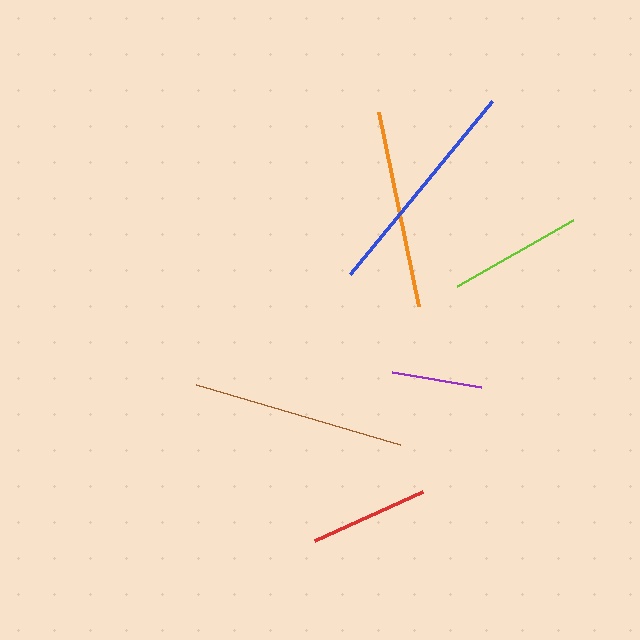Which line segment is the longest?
The blue line is the longest at approximately 224 pixels.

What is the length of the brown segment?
The brown segment is approximately 212 pixels long.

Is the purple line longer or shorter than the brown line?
The brown line is longer than the purple line.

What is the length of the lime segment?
The lime segment is approximately 134 pixels long.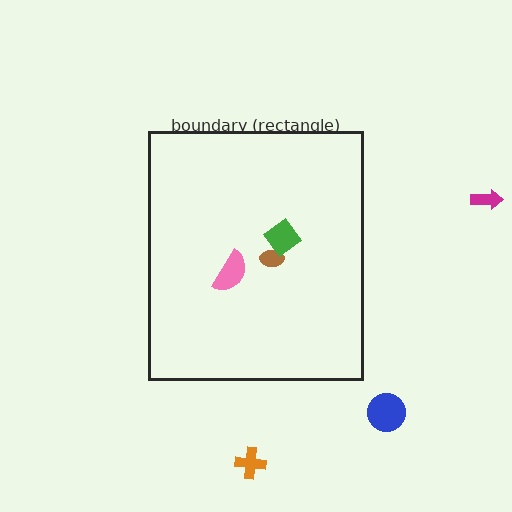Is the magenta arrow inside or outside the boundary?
Outside.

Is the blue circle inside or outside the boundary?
Outside.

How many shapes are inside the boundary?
3 inside, 3 outside.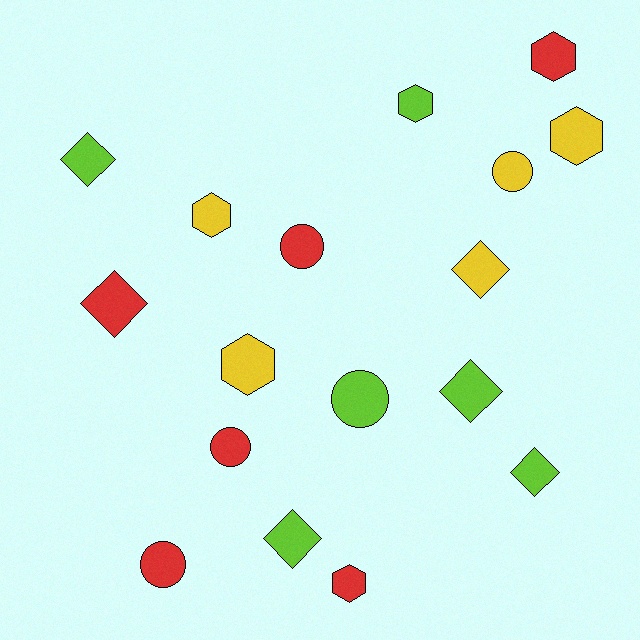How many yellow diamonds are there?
There is 1 yellow diamond.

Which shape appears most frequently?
Diamond, with 6 objects.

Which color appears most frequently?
Red, with 6 objects.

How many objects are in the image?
There are 17 objects.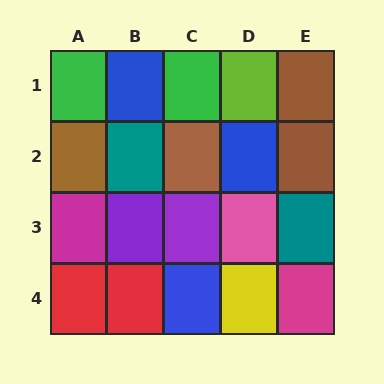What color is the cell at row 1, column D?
Lime.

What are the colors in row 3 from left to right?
Magenta, purple, purple, pink, teal.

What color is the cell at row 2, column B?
Teal.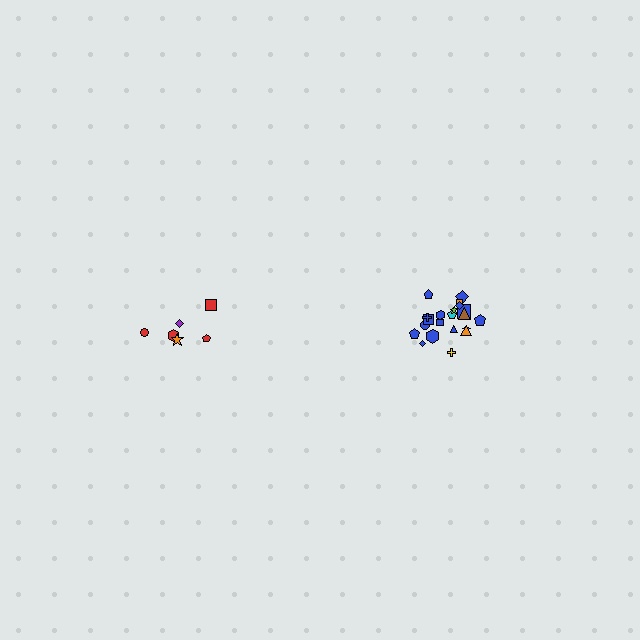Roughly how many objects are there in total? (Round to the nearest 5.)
Roughly 30 objects in total.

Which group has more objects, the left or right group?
The right group.